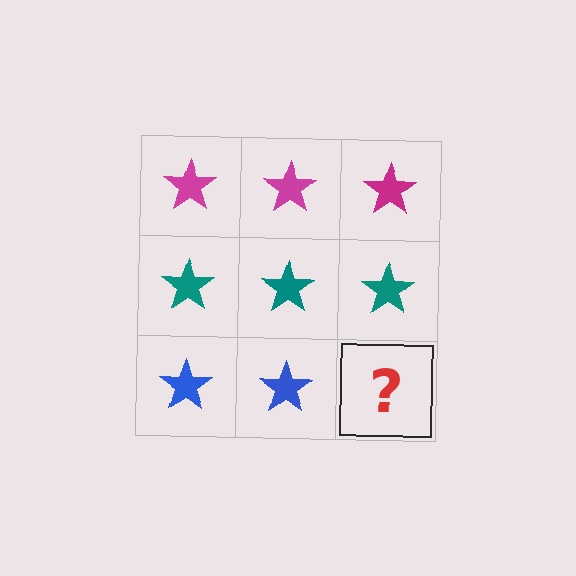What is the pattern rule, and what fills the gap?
The rule is that each row has a consistent color. The gap should be filled with a blue star.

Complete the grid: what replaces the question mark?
The question mark should be replaced with a blue star.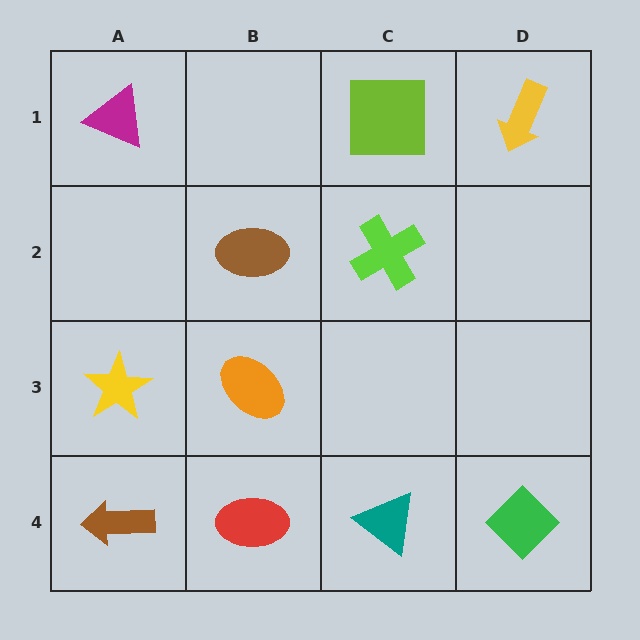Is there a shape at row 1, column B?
No, that cell is empty.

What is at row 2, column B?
A brown ellipse.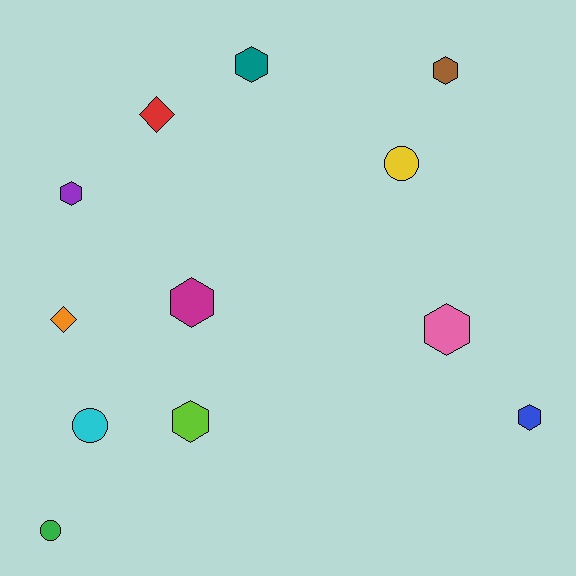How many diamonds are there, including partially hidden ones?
There are 2 diamonds.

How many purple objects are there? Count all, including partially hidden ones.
There is 1 purple object.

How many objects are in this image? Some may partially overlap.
There are 12 objects.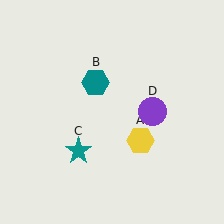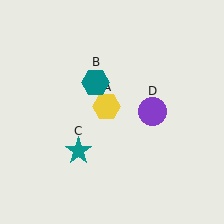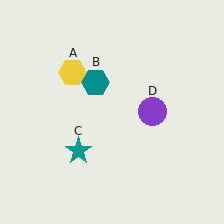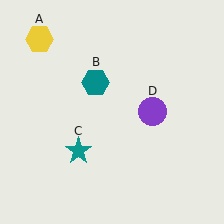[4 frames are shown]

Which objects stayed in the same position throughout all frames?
Teal hexagon (object B) and teal star (object C) and purple circle (object D) remained stationary.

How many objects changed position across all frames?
1 object changed position: yellow hexagon (object A).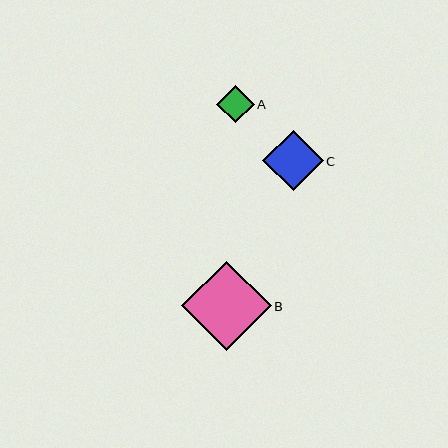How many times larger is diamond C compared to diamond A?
Diamond C is approximately 1.6 times the size of diamond A.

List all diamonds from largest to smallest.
From largest to smallest: B, C, A.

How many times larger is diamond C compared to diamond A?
Diamond C is approximately 1.6 times the size of diamond A.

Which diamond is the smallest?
Diamond A is the smallest with a size of approximately 37 pixels.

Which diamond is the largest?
Diamond B is the largest with a size of approximately 90 pixels.